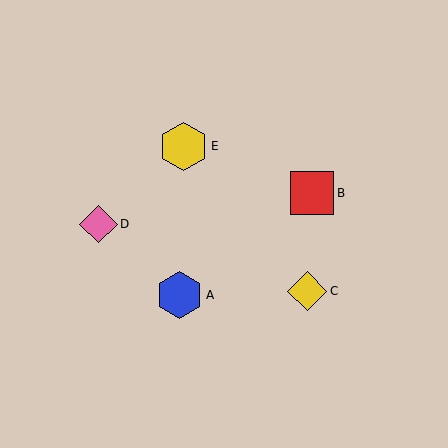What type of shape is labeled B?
Shape B is a red square.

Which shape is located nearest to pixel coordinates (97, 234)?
The pink diamond (labeled D) at (99, 224) is nearest to that location.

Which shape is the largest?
The yellow hexagon (labeled E) is the largest.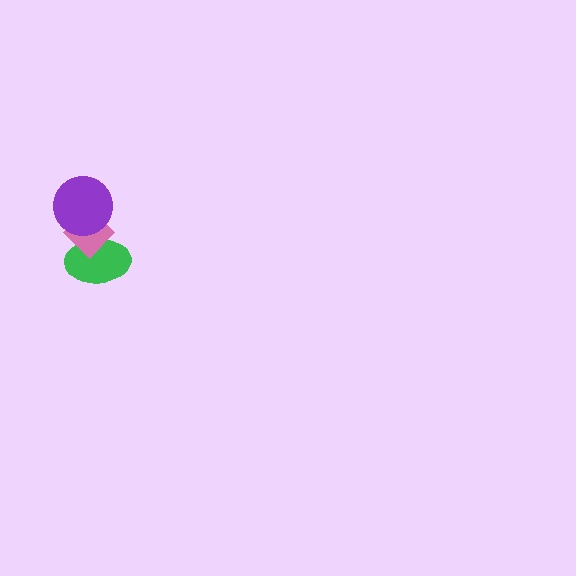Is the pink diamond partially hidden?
Yes, it is partially covered by another shape.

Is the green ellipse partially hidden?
Yes, it is partially covered by another shape.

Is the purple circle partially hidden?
No, no other shape covers it.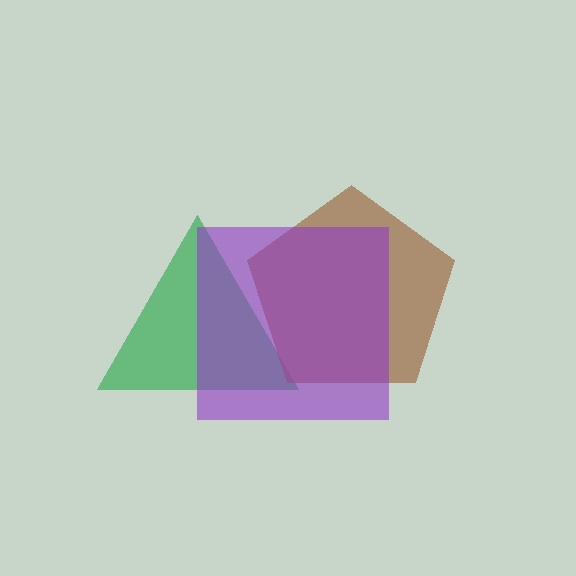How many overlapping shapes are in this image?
There are 3 overlapping shapes in the image.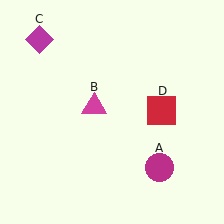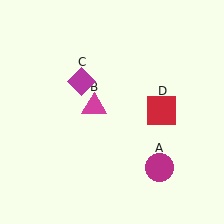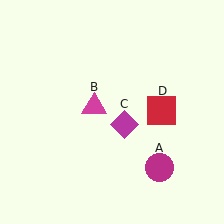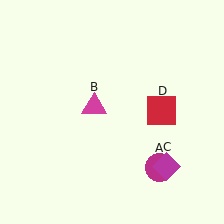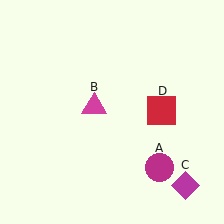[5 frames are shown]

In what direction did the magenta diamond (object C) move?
The magenta diamond (object C) moved down and to the right.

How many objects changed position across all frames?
1 object changed position: magenta diamond (object C).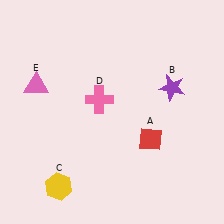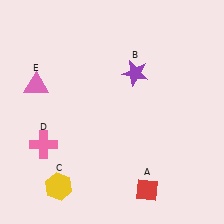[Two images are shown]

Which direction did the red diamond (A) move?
The red diamond (A) moved down.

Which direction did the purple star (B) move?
The purple star (B) moved left.